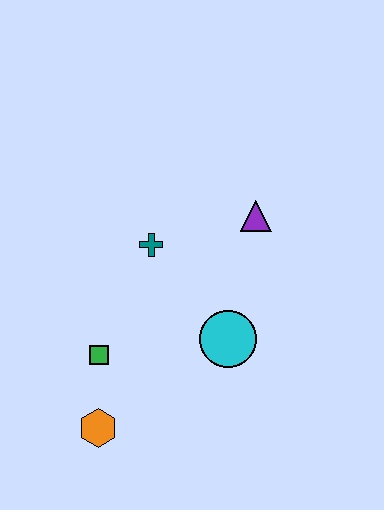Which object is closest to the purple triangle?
The teal cross is closest to the purple triangle.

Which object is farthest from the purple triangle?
The orange hexagon is farthest from the purple triangle.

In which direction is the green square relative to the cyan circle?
The green square is to the left of the cyan circle.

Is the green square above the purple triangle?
No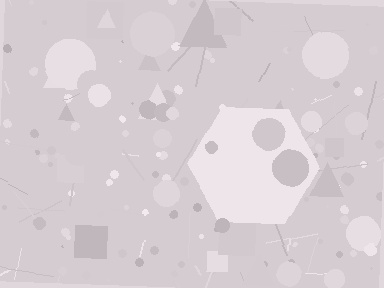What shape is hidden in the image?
A hexagon is hidden in the image.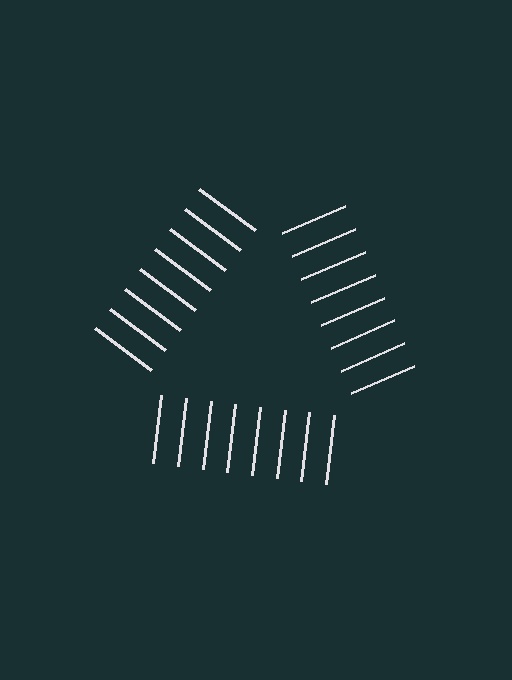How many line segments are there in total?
24 — 8 along each of the 3 edges.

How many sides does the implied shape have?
3 sides — the line-ends trace a triangle.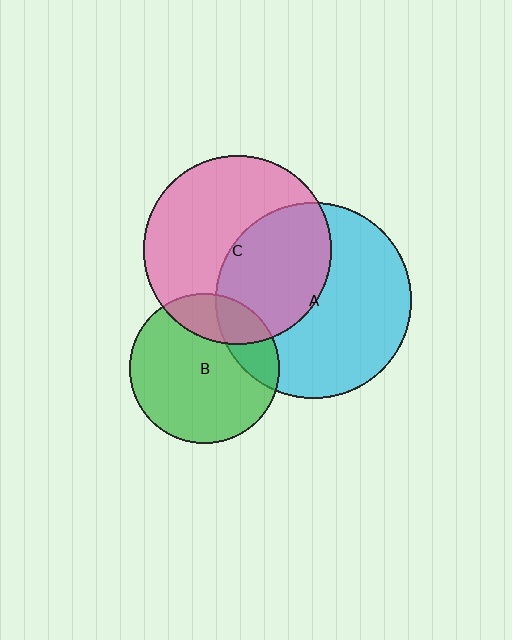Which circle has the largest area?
Circle A (cyan).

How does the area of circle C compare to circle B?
Approximately 1.6 times.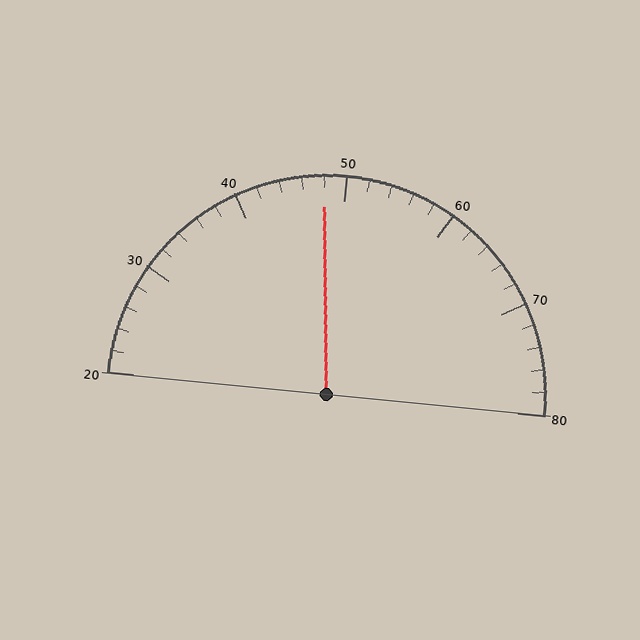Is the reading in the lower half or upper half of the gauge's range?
The reading is in the lower half of the range (20 to 80).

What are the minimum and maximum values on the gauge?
The gauge ranges from 20 to 80.